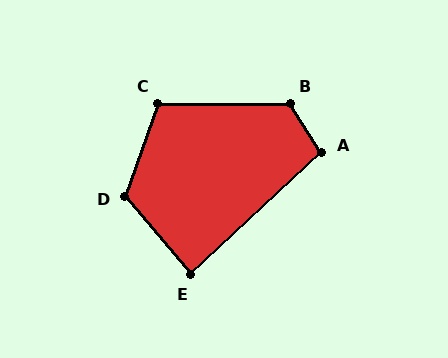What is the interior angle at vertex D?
Approximately 120 degrees (obtuse).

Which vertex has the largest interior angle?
B, at approximately 122 degrees.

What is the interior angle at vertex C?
Approximately 109 degrees (obtuse).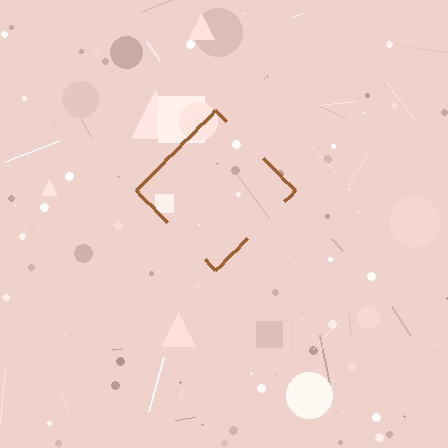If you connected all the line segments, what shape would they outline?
They would outline a diamond.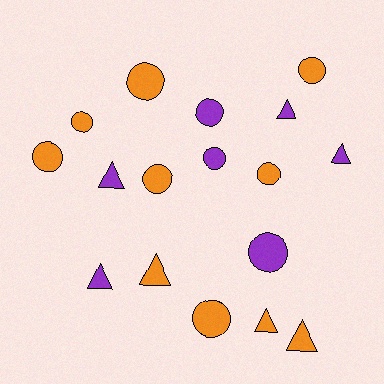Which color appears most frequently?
Orange, with 10 objects.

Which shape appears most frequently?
Circle, with 10 objects.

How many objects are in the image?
There are 17 objects.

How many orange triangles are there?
There are 3 orange triangles.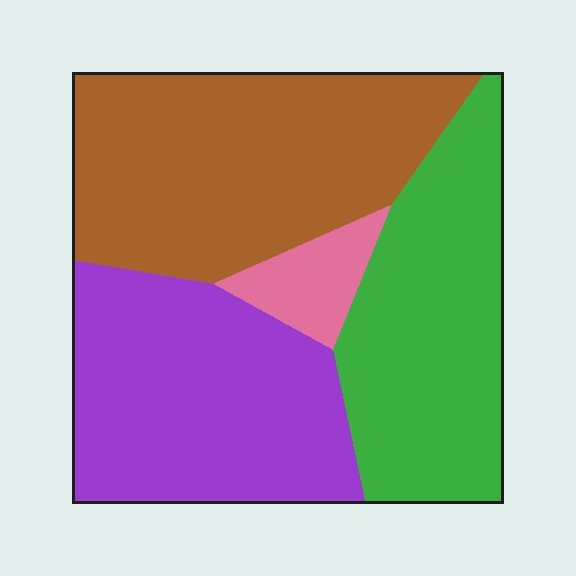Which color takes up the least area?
Pink, at roughly 5%.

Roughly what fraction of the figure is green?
Green covers 28% of the figure.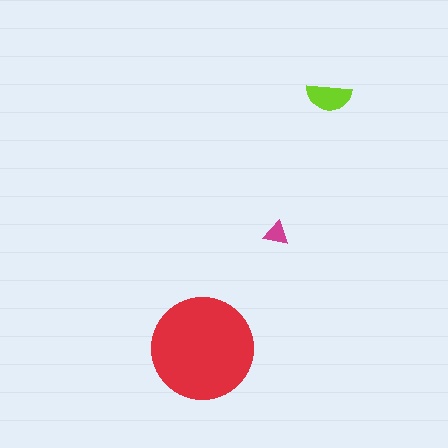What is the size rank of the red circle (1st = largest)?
1st.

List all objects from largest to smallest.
The red circle, the lime semicircle, the magenta triangle.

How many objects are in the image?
There are 3 objects in the image.